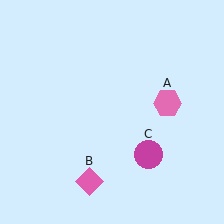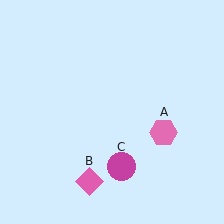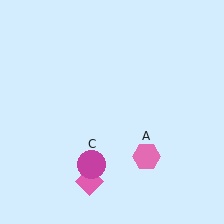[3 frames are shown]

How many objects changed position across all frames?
2 objects changed position: pink hexagon (object A), magenta circle (object C).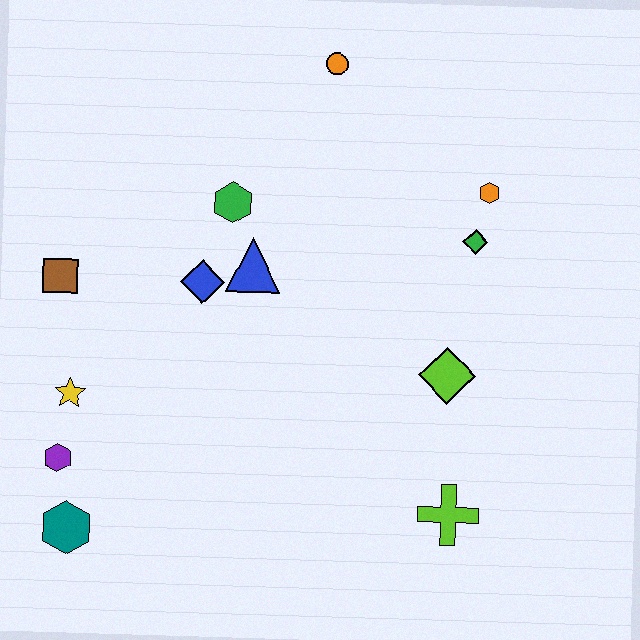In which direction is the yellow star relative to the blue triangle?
The yellow star is to the left of the blue triangle.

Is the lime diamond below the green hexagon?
Yes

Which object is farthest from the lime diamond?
The teal hexagon is farthest from the lime diamond.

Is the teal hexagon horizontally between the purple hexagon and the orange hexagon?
Yes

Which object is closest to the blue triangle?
The blue diamond is closest to the blue triangle.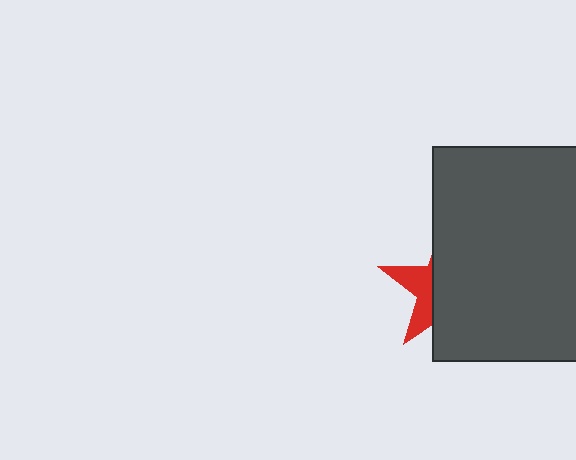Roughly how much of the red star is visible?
A small part of it is visible (roughly 32%).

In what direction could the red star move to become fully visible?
The red star could move left. That would shift it out from behind the dark gray rectangle entirely.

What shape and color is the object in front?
The object in front is a dark gray rectangle.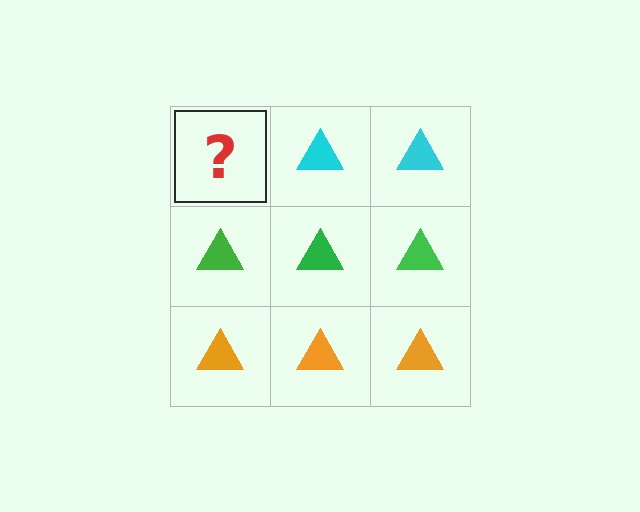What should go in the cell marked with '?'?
The missing cell should contain a cyan triangle.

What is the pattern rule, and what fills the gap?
The rule is that each row has a consistent color. The gap should be filled with a cyan triangle.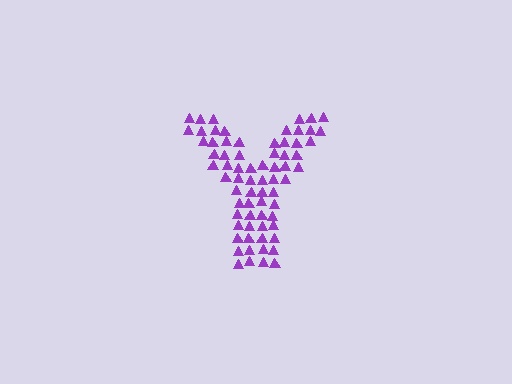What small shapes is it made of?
It is made of small triangles.